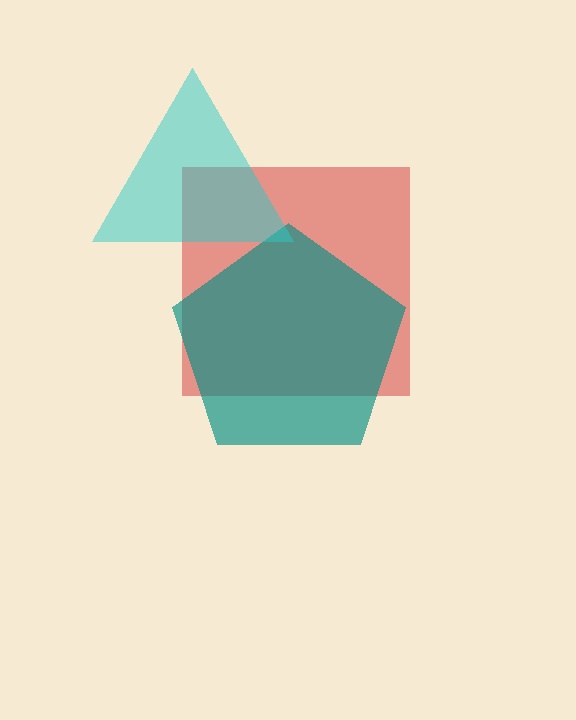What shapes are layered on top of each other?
The layered shapes are: a red square, a teal pentagon, a cyan triangle.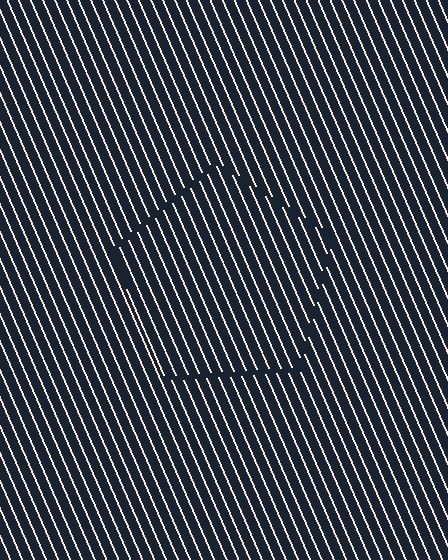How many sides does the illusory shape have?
5 sides — the line-ends trace a pentagon.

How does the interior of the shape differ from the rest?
The interior of the shape contains the same grating, shifted by half a period — the contour is defined by the phase discontinuity where line-ends from the inner and outer gratings abut.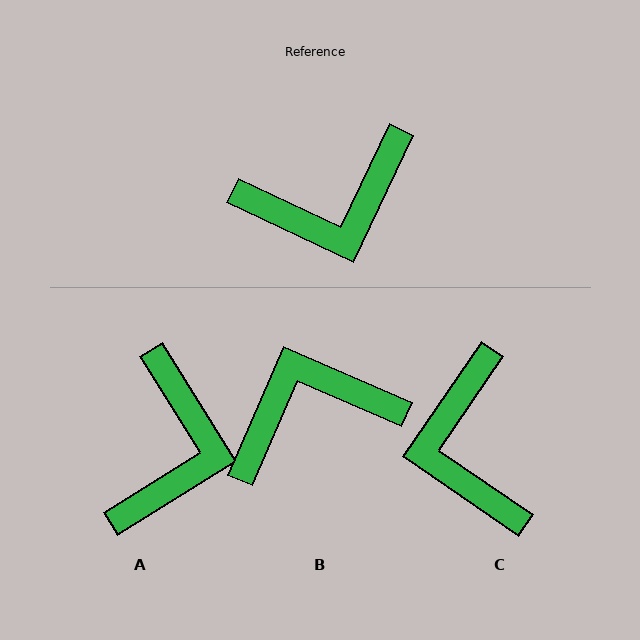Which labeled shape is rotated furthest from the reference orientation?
B, about 178 degrees away.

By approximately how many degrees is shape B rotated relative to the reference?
Approximately 178 degrees clockwise.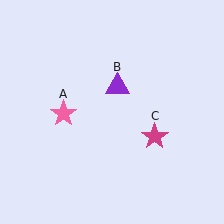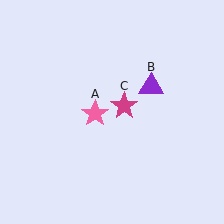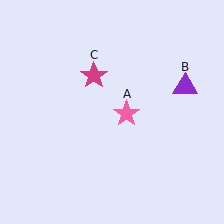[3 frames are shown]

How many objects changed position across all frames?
3 objects changed position: pink star (object A), purple triangle (object B), magenta star (object C).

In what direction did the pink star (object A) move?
The pink star (object A) moved right.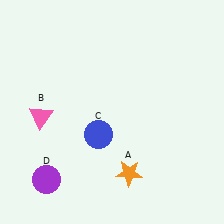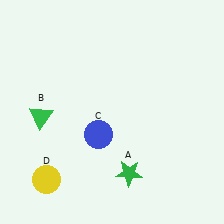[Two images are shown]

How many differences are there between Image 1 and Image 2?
There are 3 differences between the two images.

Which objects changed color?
A changed from orange to green. B changed from pink to green. D changed from purple to yellow.